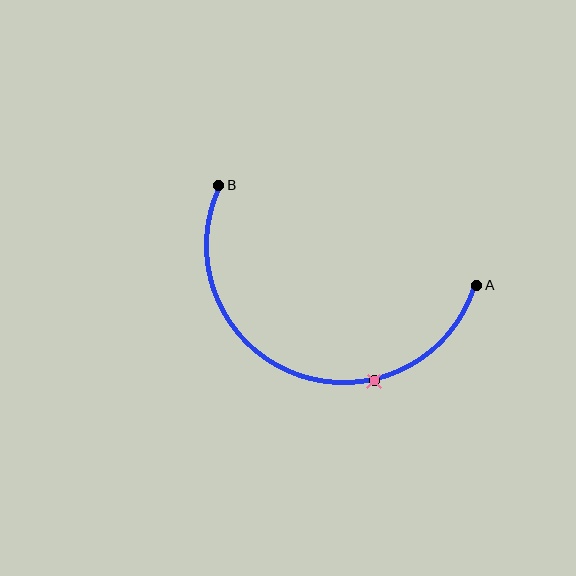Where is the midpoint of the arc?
The arc midpoint is the point on the curve farthest from the straight line joining A and B. It sits below that line.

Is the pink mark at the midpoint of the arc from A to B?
No. The pink mark lies on the arc but is closer to endpoint A. The arc midpoint would be at the point on the curve equidistant along the arc from both A and B.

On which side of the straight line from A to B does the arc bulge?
The arc bulges below the straight line connecting A and B.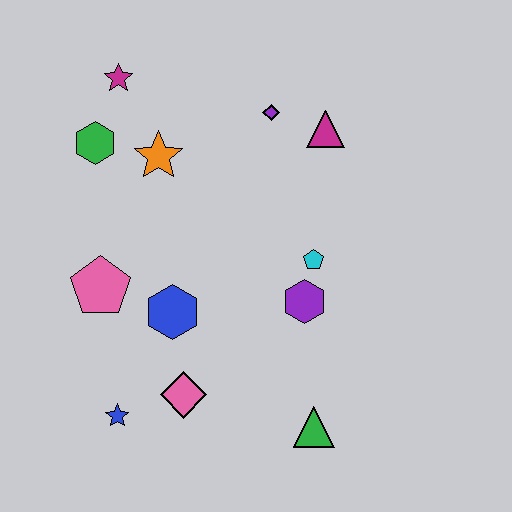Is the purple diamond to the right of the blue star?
Yes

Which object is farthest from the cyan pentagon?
The magenta star is farthest from the cyan pentagon.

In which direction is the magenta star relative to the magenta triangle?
The magenta star is to the left of the magenta triangle.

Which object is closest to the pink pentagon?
The blue hexagon is closest to the pink pentagon.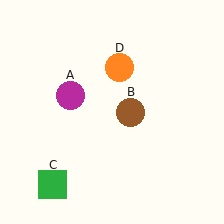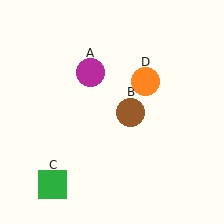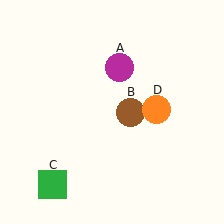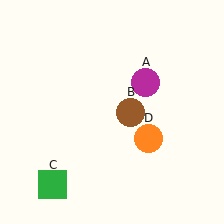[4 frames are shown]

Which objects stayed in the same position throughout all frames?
Brown circle (object B) and green square (object C) remained stationary.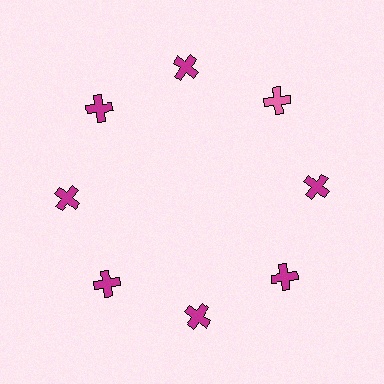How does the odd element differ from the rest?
It has a different color: pink instead of magenta.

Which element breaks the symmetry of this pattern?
The pink cross at roughly the 2 o'clock position breaks the symmetry. All other shapes are magenta crosses.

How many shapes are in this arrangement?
There are 8 shapes arranged in a ring pattern.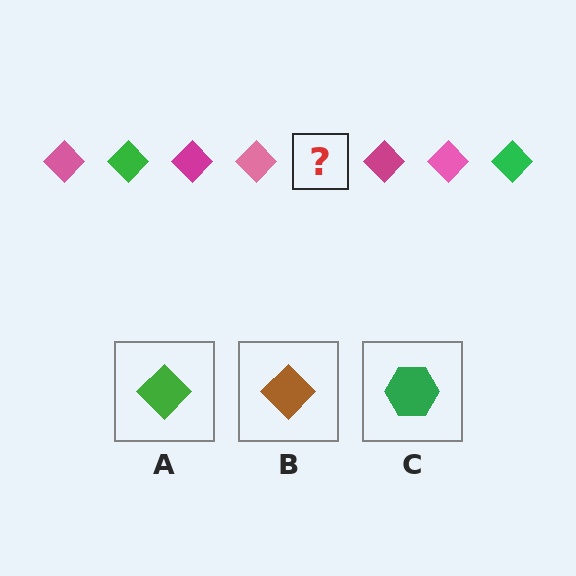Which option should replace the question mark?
Option A.